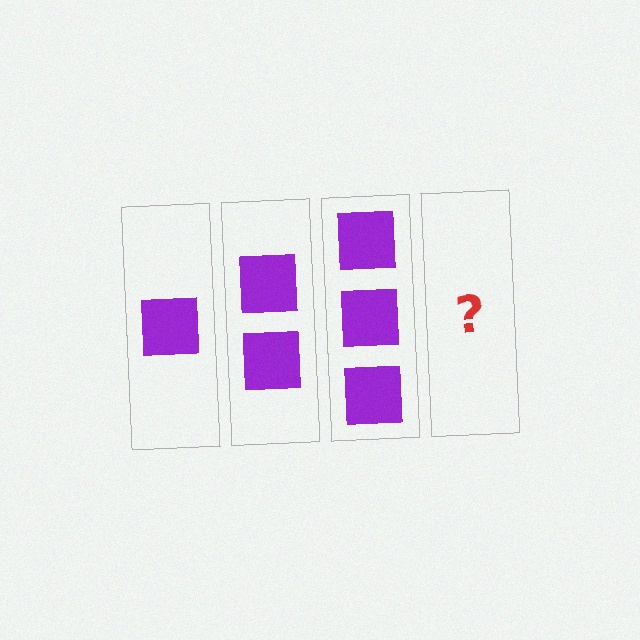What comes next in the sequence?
The next element should be 4 squares.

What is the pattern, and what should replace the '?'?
The pattern is that each step adds one more square. The '?' should be 4 squares.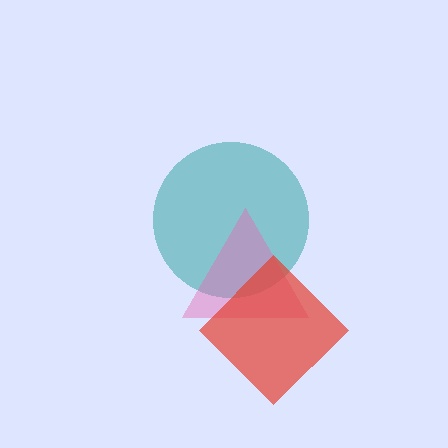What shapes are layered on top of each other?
The layered shapes are: a teal circle, a pink triangle, a red diamond.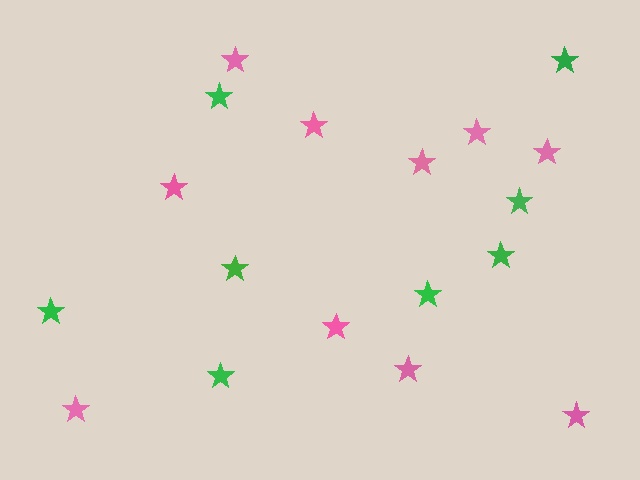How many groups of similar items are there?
There are 2 groups: one group of pink stars (10) and one group of green stars (8).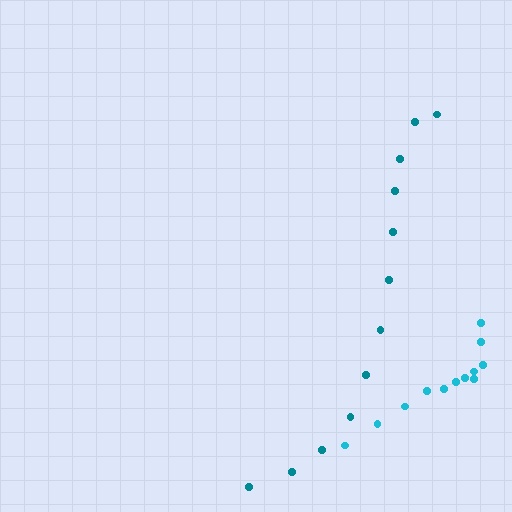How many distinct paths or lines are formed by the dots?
There are 2 distinct paths.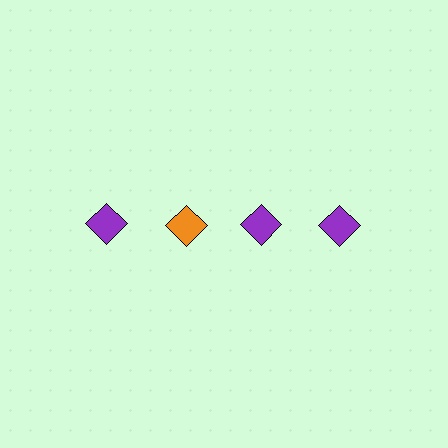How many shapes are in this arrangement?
There are 4 shapes arranged in a grid pattern.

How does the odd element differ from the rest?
It has a different color: orange instead of purple.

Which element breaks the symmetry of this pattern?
The orange diamond in the top row, second from left column breaks the symmetry. All other shapes are purple diamonds.